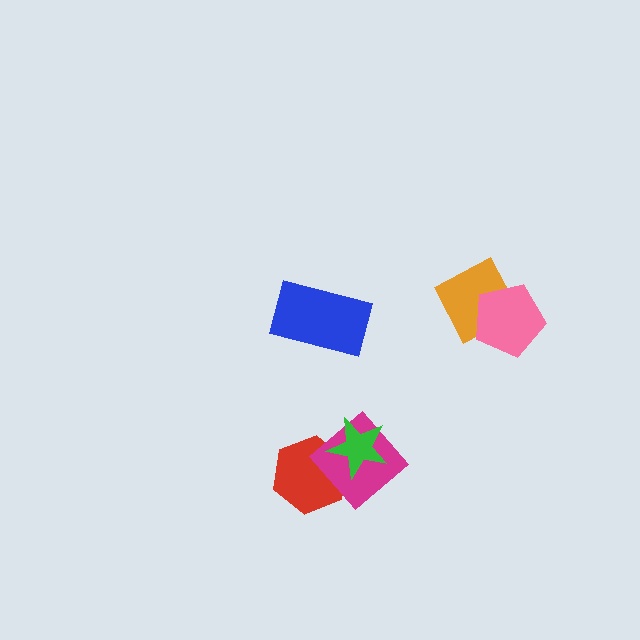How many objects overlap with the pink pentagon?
1 object overlaps with the pink pentagon.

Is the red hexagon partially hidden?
Yes, it is partially covered by another shape.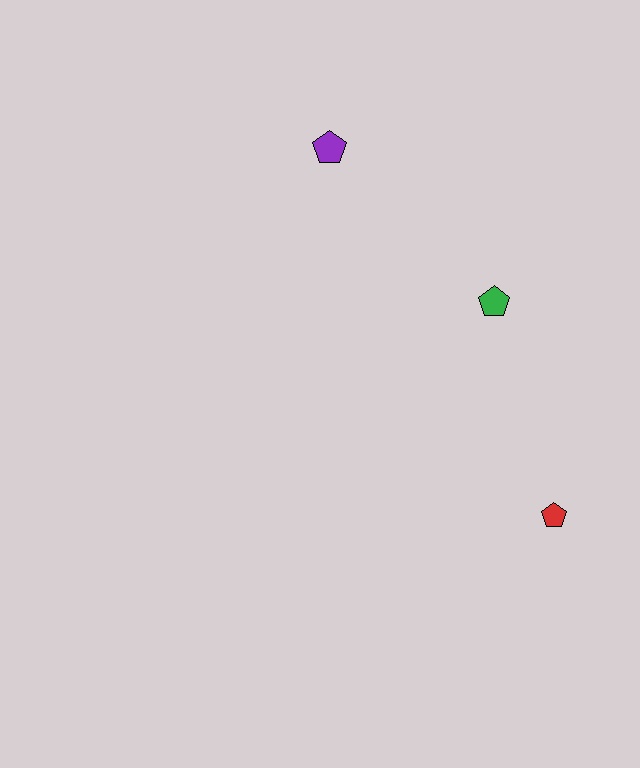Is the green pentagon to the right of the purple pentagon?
Yes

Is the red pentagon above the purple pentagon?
No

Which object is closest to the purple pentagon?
The green pentagon is closest to the purple pentagon.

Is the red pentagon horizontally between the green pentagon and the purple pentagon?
No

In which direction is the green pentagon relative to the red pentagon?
The green pentagon is above the red pentagon.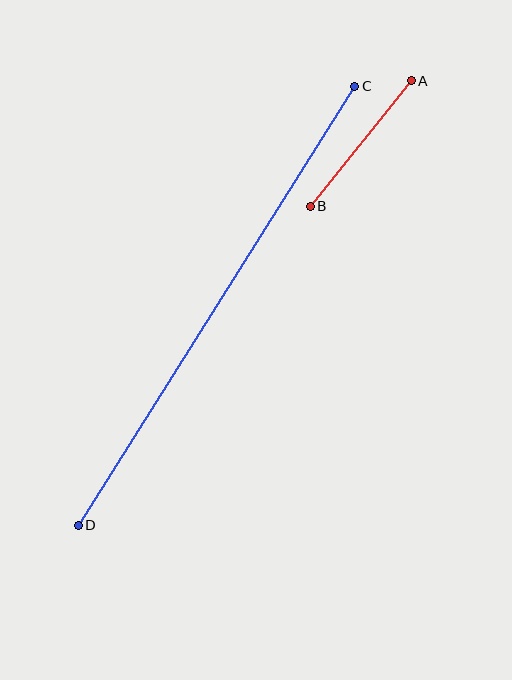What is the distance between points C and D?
The distance is approximately 519 pixels.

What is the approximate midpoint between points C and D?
The midpoint is at approximately (217, 306) pixels.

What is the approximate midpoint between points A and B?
The midpoint is at approximately (361, 144) pixels.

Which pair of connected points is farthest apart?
Points C and D are farthest apart.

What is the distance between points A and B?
The distance is approximately 161 pixels.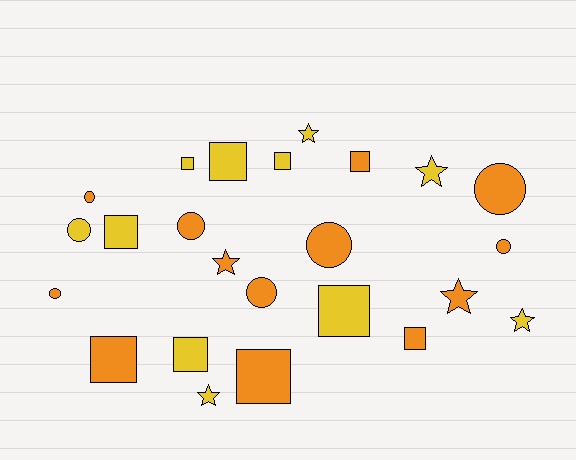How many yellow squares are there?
There are 6 yellow squares.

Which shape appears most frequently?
Square, with 10 objects.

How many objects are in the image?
There are 24 objects.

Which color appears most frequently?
Orange, with 13 objects.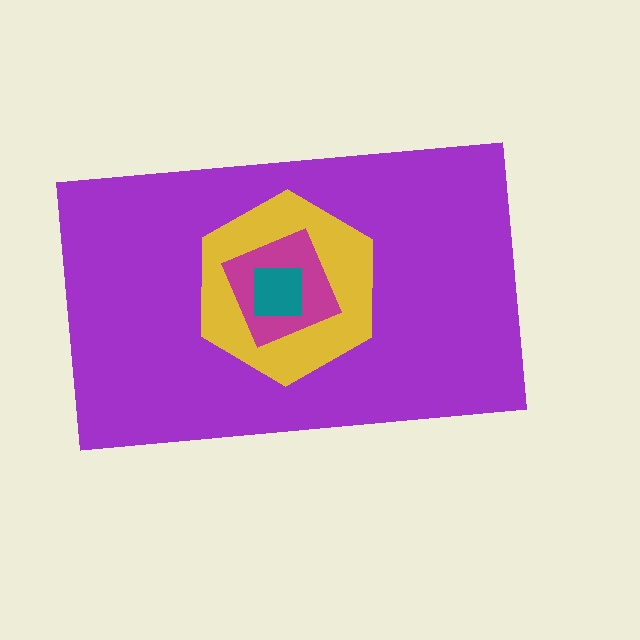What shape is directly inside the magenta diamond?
The teal square.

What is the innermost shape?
The teal square.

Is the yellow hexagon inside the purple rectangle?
Yes.